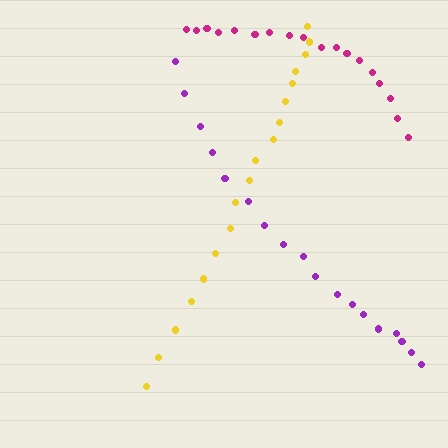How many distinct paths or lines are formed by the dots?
There are 3 distinct paths.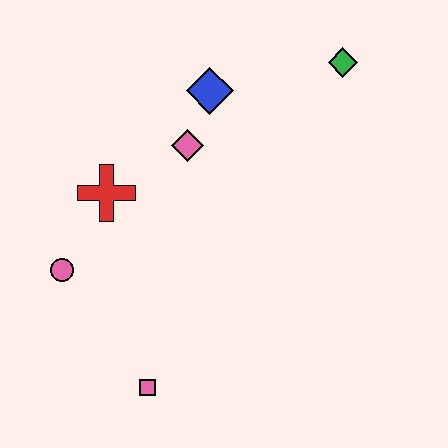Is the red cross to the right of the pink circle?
Yes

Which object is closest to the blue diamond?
The pink diamond is closest to the blue diamond.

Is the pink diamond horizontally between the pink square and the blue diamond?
Yes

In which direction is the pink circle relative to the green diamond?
The pink circle is to the left of the green diamond.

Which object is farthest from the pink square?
The green diamond is farthest from the pink square.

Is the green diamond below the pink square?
No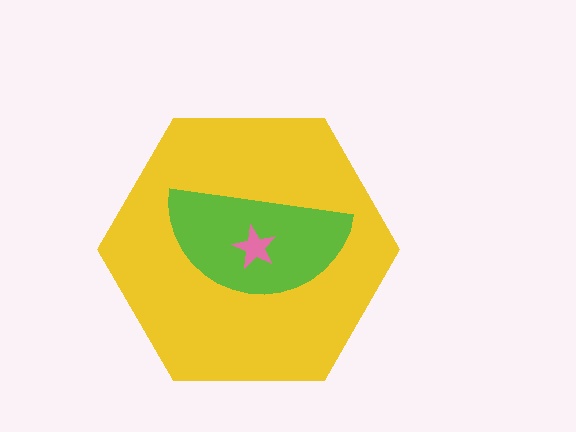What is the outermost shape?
The yellow hexagon.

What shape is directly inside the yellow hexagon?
The lime semicircle.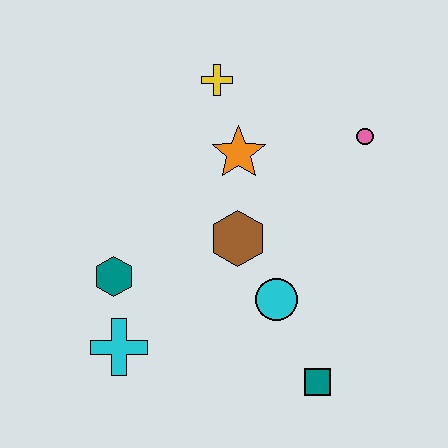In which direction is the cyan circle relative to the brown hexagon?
The cyan circle is below the brown hexagon.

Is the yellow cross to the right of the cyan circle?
No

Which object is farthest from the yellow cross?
The teal square is farthest from the yellow cross.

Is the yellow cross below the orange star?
No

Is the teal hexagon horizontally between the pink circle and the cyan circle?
No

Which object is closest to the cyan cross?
The teal hexagon is closest to the cyan cross.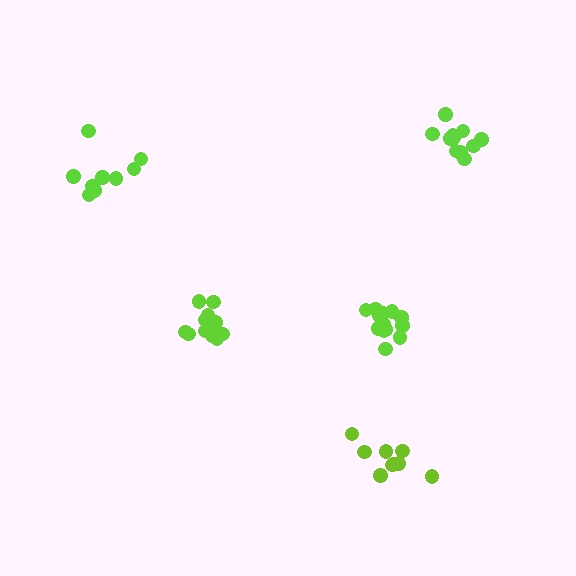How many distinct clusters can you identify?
There are 5 distinct clusters.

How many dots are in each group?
Group 1: 15 dots, Group 2: 9 dots, Group 3: 9 dots, Group 4: 11 dots, Group 5: 13 dots (57 total).